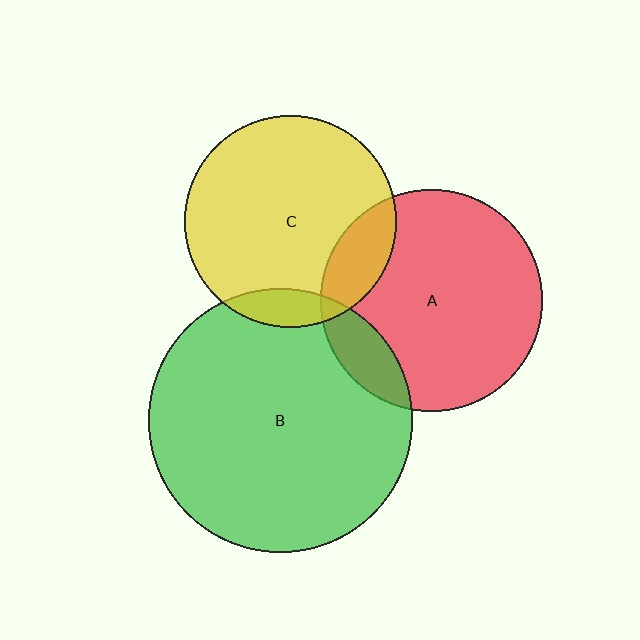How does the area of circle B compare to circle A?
Approximately 1.4 times.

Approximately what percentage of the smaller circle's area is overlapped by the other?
Approximately 10%.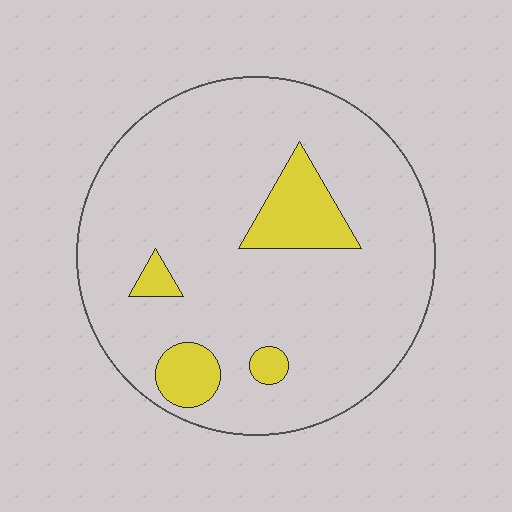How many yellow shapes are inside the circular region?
4.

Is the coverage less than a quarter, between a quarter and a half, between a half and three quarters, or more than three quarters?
Less than a quarter.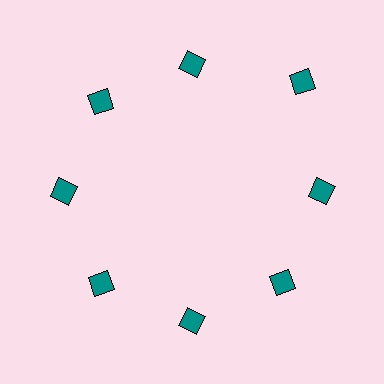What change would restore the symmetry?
The symmetry would be restored by moving it inward, back onto the ring so that all 8 diamonds sit at equal angles and equal distance from the center.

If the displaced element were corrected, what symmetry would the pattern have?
It would have 8-fold rotational symmetry — the pattern would map onto itself every 45 degrees.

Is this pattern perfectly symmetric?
No. The 8 teal diamonds are arranged in a ring, but one element near the 2 o'clock position is pushed outward from the center, breaking the 8-fold rotational symmetry.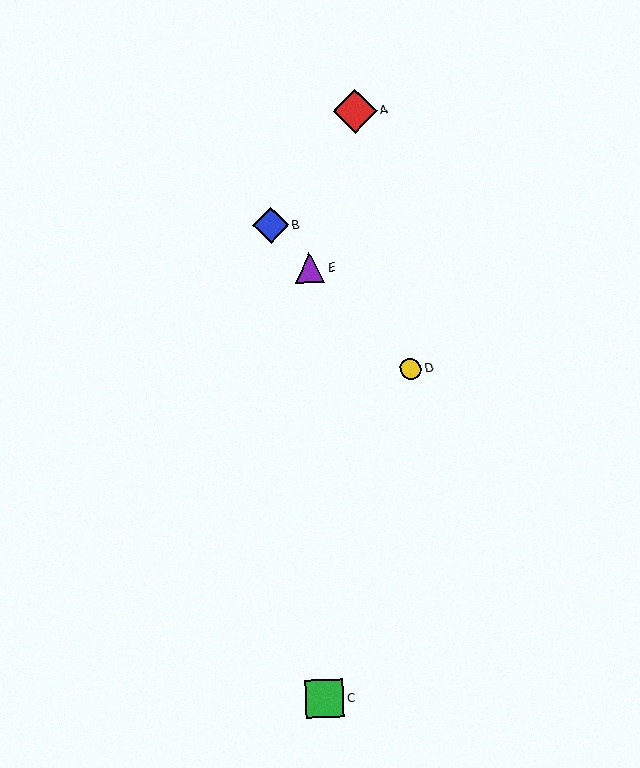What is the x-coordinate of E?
Object E is at x≈310.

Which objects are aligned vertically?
Objects C, E are aligned vertically.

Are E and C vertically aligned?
Yes, both are at x≈310.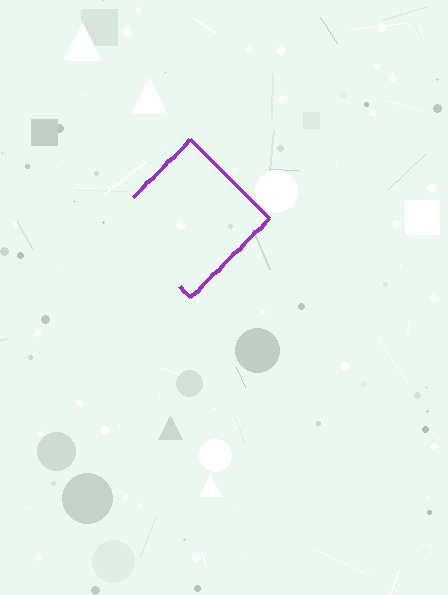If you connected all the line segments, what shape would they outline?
They would outline a diamond.